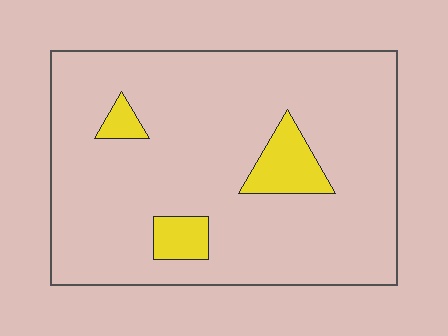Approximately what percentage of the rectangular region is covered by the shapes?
Approximately 10%.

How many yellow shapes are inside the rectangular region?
3.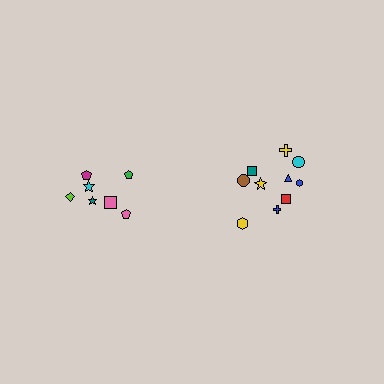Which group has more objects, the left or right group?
The right group.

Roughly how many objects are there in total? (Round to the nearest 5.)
Roughly 15 objects in total.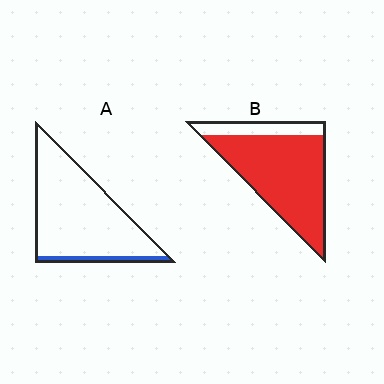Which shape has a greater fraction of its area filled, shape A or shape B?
Shape B.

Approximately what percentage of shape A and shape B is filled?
A is approximately 10% and B is approximately 80%.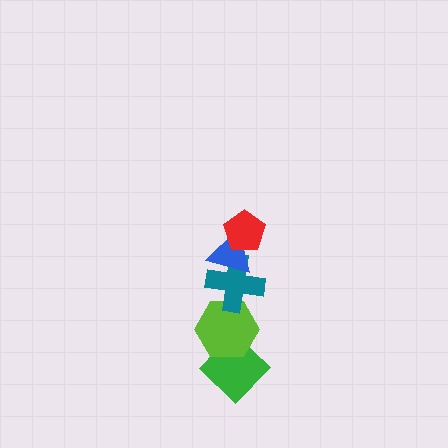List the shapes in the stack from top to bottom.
From top to bottom: the red pentagon, the blue triangle, the teal cross, the lime hexagon, the green diamond.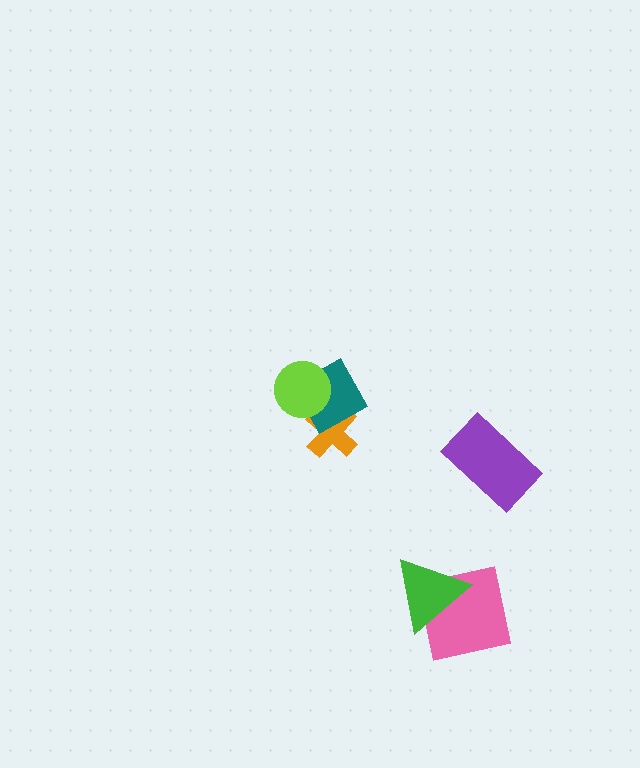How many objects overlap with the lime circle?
1 object overlaps with the lime circle.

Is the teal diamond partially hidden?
Yes, it is partially covered by another shape.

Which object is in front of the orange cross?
The teal diamond is in front of the orange cross.